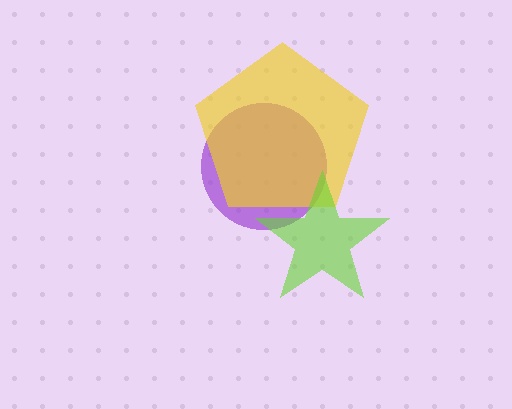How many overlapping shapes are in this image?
There are 3 overlapping shapes in the image.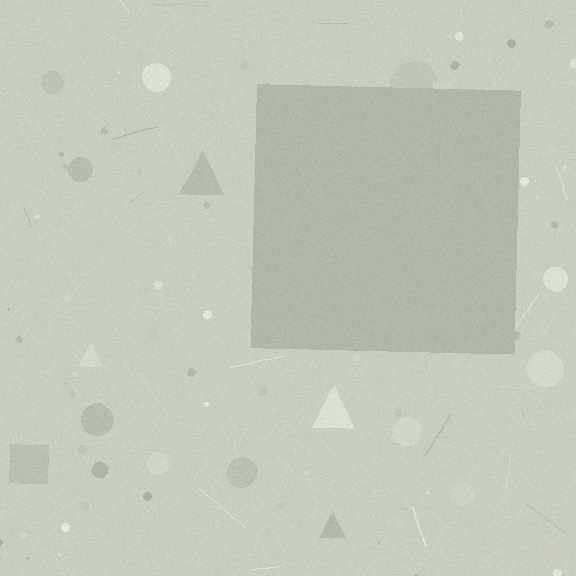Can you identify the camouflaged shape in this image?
The camouflaged shape is a square.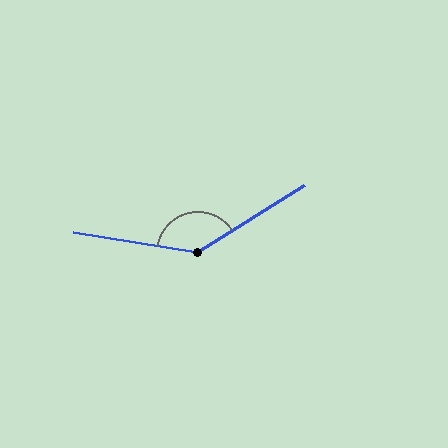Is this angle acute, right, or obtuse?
It is obtuse.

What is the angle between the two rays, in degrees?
Approximately 138 degrees.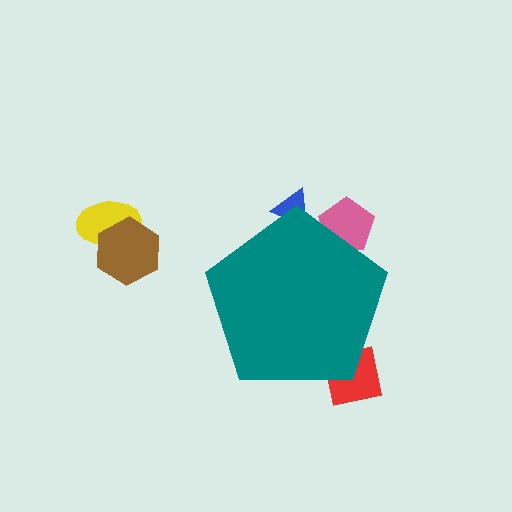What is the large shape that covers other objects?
A teal pentagon.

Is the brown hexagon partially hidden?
No, the brown hexagon is fully visible.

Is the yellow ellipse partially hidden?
No, the yellow ellipse is fully visible.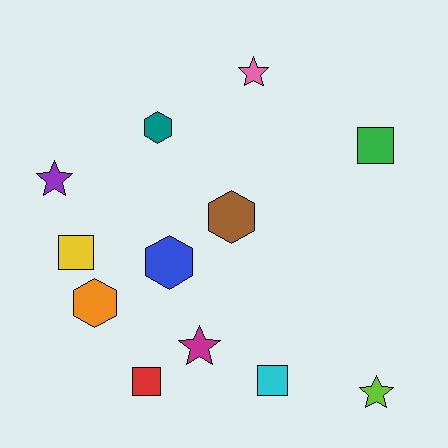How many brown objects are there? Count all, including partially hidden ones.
There is 1 brown object.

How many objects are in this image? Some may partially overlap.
There are 12 objects.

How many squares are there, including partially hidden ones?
There are 4 squares.